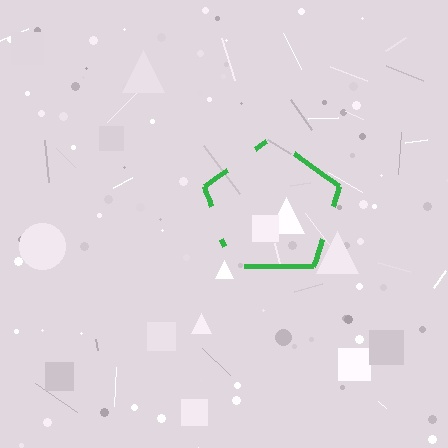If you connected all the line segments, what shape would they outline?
They would outline a pentagon.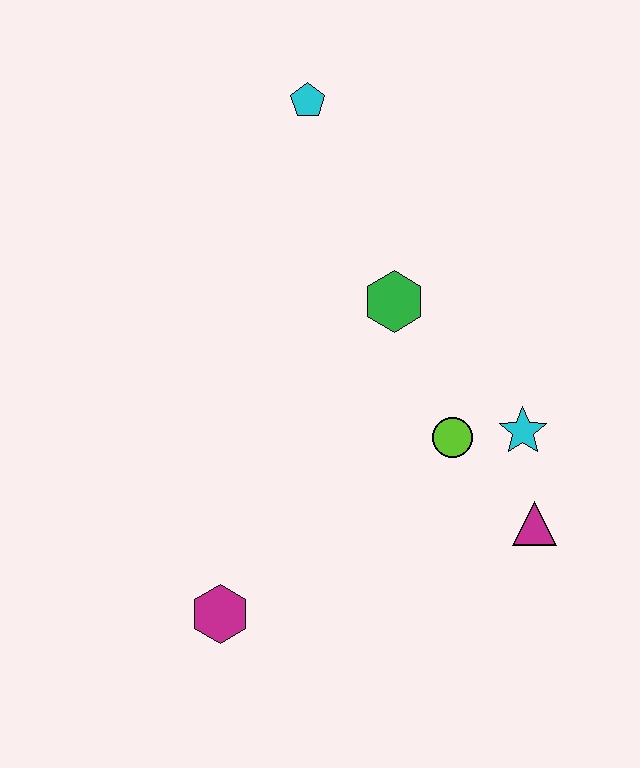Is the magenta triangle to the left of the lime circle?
No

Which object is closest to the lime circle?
The cyan star is closest to the lime circle.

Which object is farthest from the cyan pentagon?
The magenta hexagon is farthest from the cyan pentagon.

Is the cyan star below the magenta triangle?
No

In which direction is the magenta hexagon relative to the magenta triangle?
The magenta hexagon is to the left of the magenta triangle.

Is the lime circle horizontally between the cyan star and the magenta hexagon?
Yes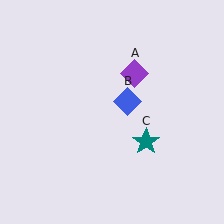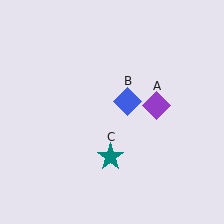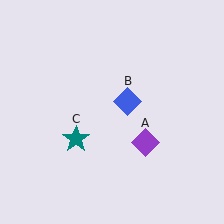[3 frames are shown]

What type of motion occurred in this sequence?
The purple diamond (object A), teal star (object C) rotated clockwise around the center of the scene.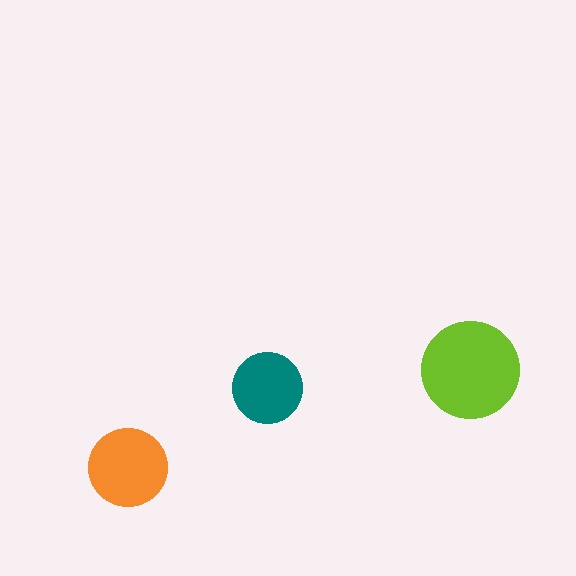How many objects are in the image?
There are 3 objects in the image.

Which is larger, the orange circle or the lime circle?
The lime one.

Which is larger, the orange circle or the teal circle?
The orange one.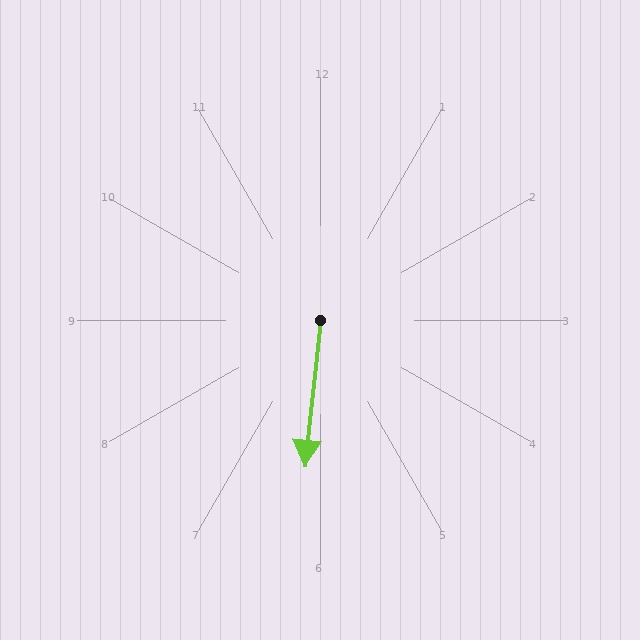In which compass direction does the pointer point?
South.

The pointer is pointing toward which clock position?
Roughly 6 o'clock.